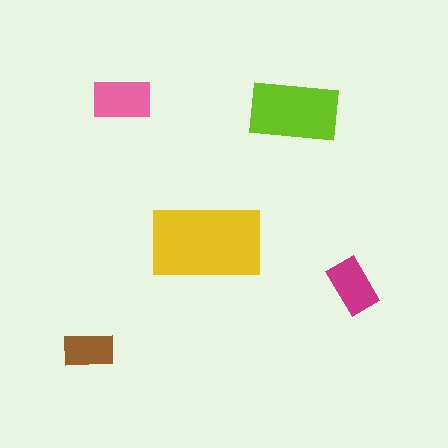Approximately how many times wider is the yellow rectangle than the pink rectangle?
About 2 times wider.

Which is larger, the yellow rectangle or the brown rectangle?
The yellow one.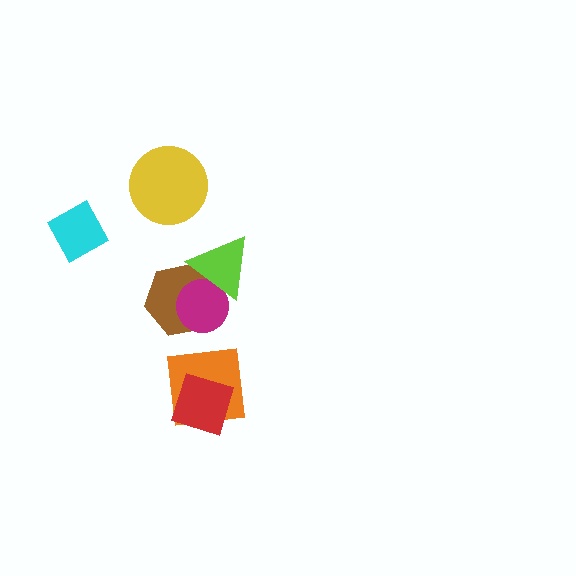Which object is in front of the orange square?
The red diamond is in front of the orange square.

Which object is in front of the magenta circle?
The lime triangle is in front of the magenta circle.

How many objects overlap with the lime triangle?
2 objects overlap with the lime triangle.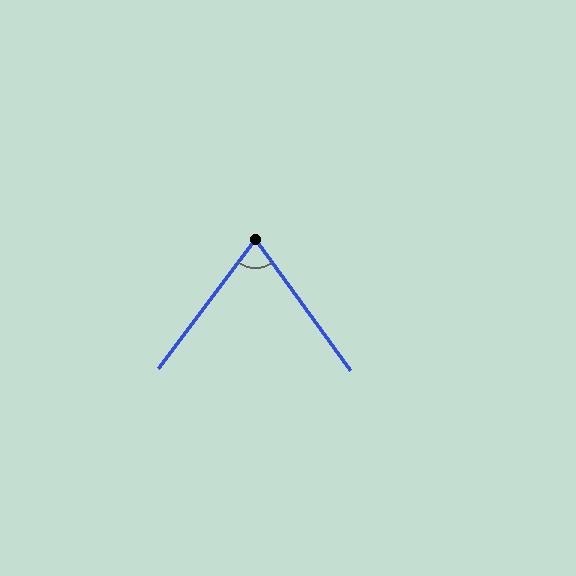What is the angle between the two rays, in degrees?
Approximately 73 degrees.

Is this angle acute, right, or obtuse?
It is acute.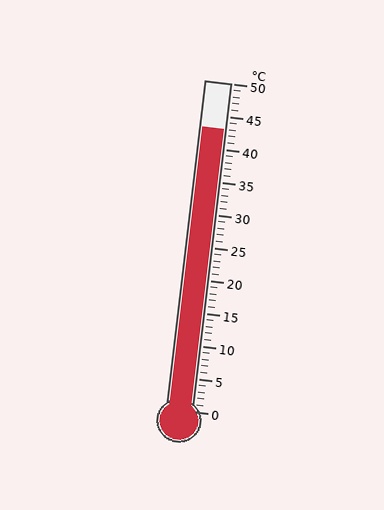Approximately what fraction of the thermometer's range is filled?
The thermometer is filled to approximately 85% of its range.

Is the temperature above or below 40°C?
The temperature is above 40°C.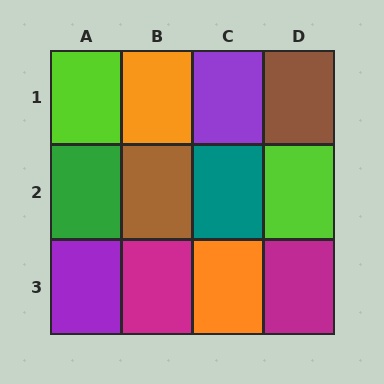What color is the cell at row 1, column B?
Orange.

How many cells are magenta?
2 cells are magenta.